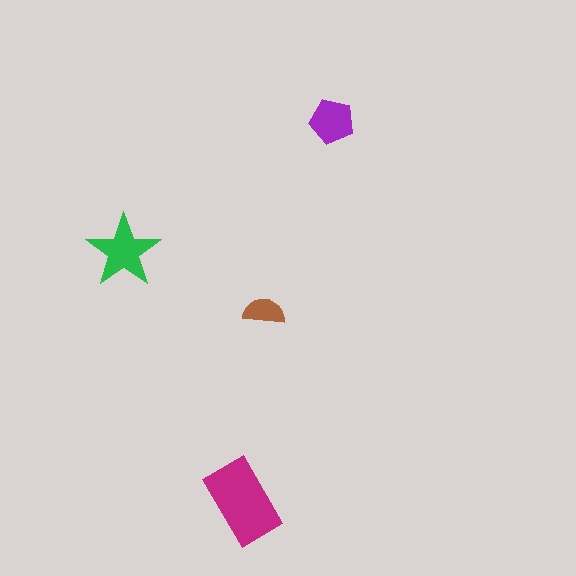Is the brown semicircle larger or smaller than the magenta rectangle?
Smaller.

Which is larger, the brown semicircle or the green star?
The green star.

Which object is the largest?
The magenta rectangle.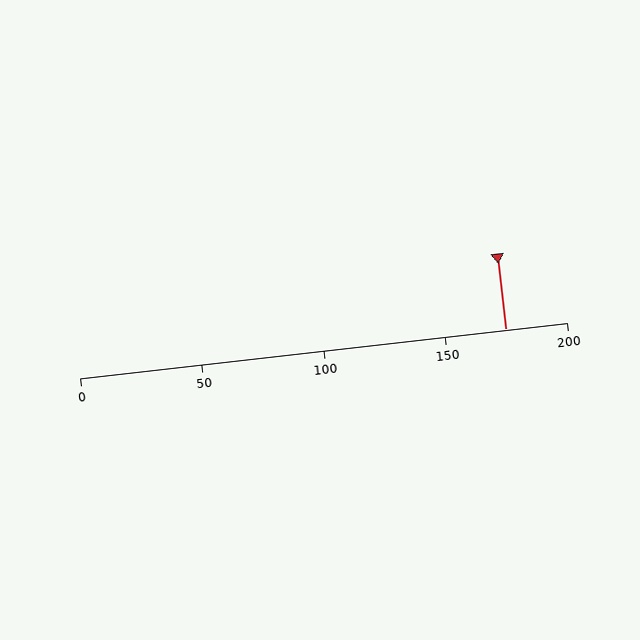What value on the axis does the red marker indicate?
The marker indicates approximately 175.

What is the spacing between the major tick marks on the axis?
The major ticks are spaced 50 apart.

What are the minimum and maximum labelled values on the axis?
The axis runs from 0 to 200.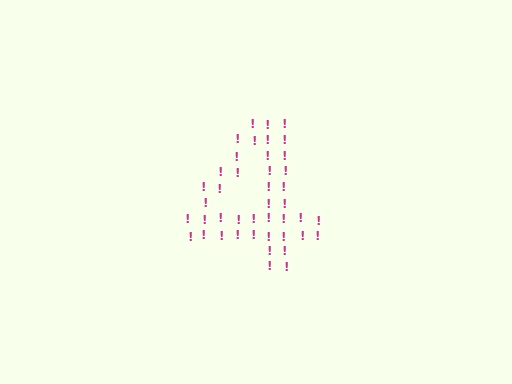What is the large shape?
The large shape is the digit 4.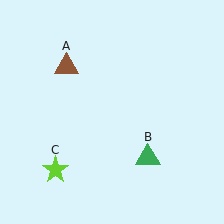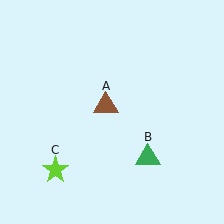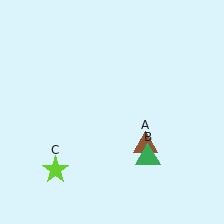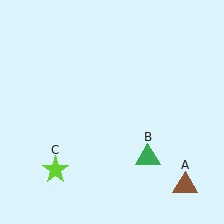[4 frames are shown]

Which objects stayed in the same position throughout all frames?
Green triangle (object B) and lime star (object C) remained stationary.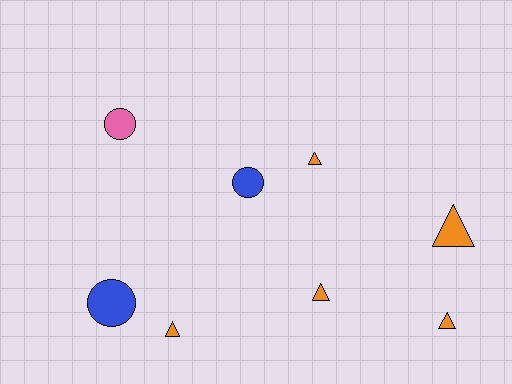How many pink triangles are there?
There are no pink triangles.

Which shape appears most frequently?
Triangle, with 5 objects.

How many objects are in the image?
There are 8 objects.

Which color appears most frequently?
Orange, with 5 objects.